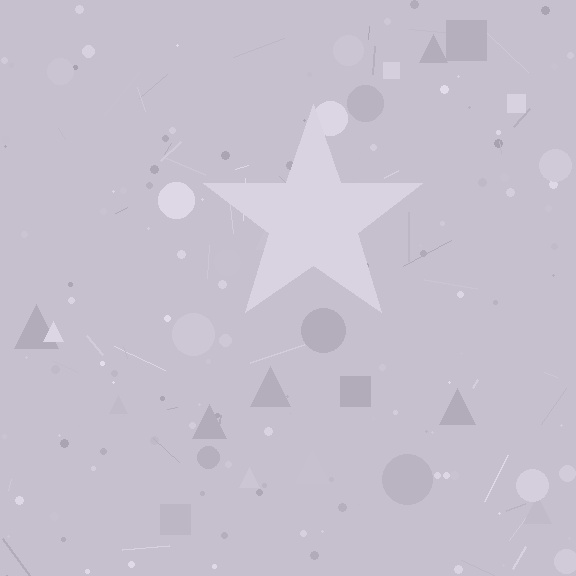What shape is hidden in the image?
A star is hidden in the image.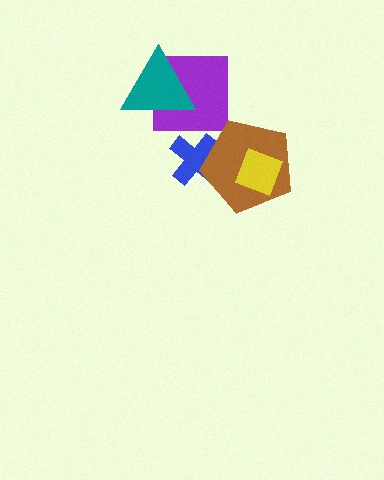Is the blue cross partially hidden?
Yes, it is partially covered by another shape.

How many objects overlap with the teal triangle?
1 object overlaps with the teal triangle.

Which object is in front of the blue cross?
The brown pentagon is in front of the blue cross.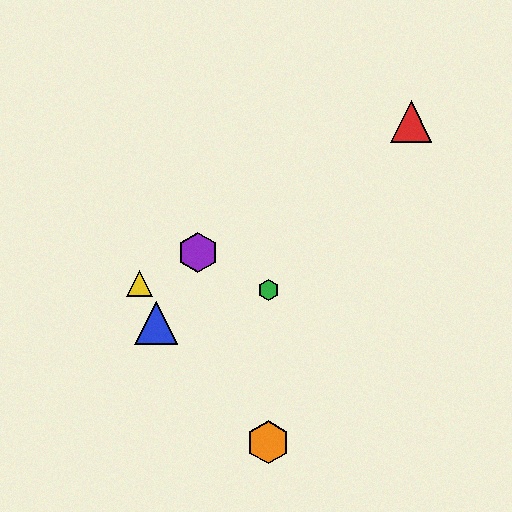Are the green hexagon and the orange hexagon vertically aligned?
Yes, both are at x≈268.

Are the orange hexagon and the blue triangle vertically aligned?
No, the orange hexagon is at x≈268 and the blue triangle is at x≈156.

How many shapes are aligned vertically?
2 shapes (the green hexagon, the orange hexagon) are aligned vertically.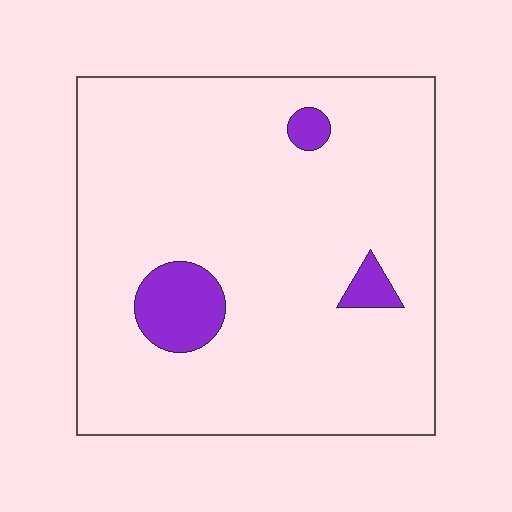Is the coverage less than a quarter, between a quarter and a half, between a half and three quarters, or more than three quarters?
Less than a quarter.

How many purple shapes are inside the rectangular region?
3.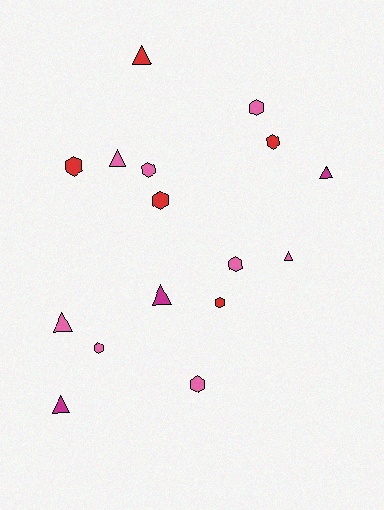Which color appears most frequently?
Pink, with 8 objects.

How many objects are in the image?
There are 16 objects.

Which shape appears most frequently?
Hexagon, with 9 objects.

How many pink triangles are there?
There are 3 pink triangles.